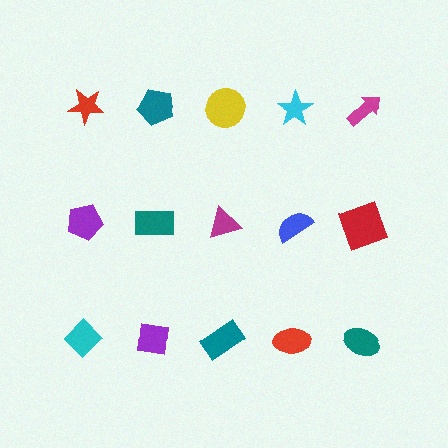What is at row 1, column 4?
A cyan star.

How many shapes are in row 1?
5 shapes.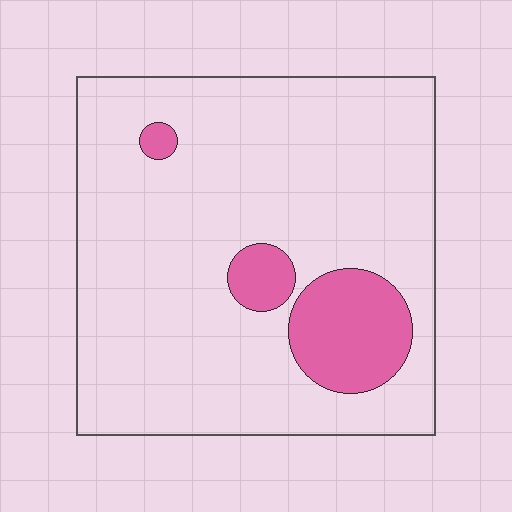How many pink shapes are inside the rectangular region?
3.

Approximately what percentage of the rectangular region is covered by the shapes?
Approximately 15%.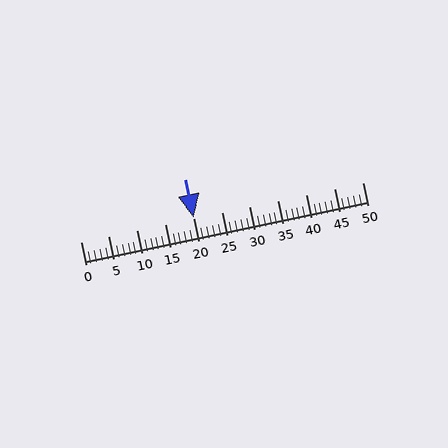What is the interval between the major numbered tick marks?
The major tick marks are spaced 5 units apart.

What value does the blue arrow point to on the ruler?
The blue arrow points to approximately 20.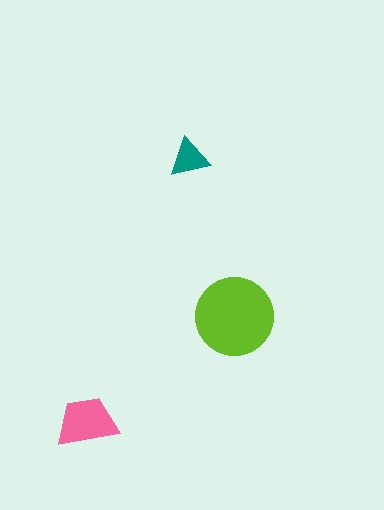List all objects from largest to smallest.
The lime circle, the pink trapezoid, the teal triangle.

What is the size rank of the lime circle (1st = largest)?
1st.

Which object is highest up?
The teal triangle is topmost.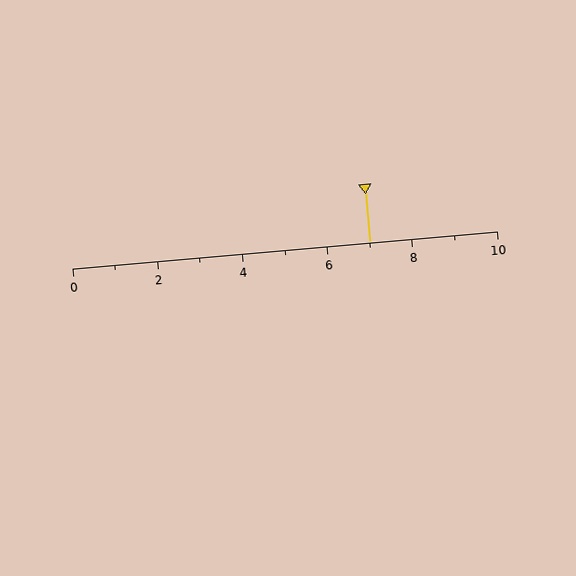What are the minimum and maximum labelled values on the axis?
The axis runs from 0 to 10.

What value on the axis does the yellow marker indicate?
The marker indicates approximately 7.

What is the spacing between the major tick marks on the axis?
The major ticks are spaced 2 apart.